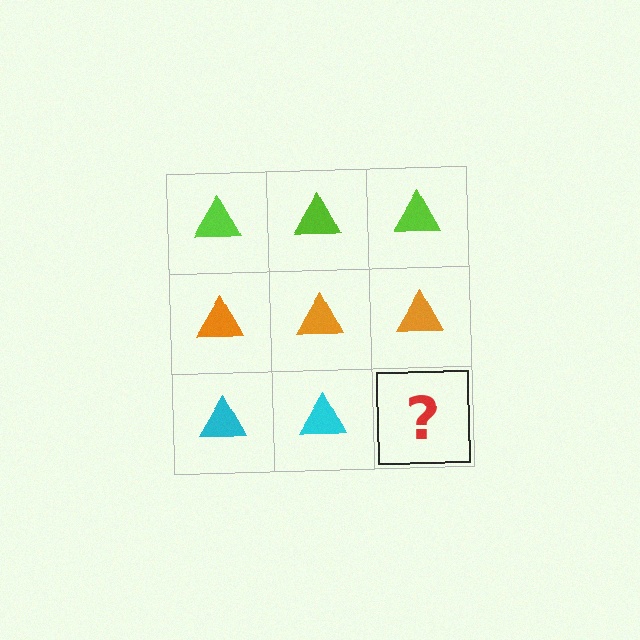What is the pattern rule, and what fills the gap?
The rule is that each row has a consistent color. The gap should be filled with a cyan triangle.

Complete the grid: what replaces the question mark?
The question mark should be replaced with a cyan triangle.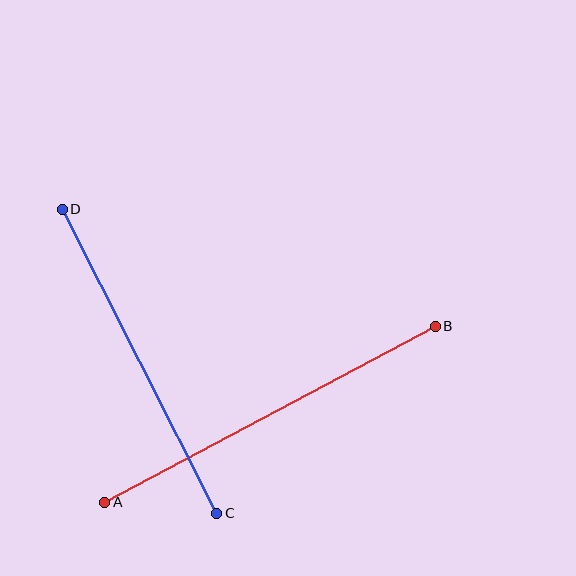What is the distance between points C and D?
The distance is approximately 341 pixels.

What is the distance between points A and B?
The distance is approximately 375 pixels.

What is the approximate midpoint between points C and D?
The midpoint is at approximately (140, 361) pixels.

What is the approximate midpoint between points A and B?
The midpoint is at approximately (270, 414) pixels.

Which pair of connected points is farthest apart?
Points A and B are farthest apart.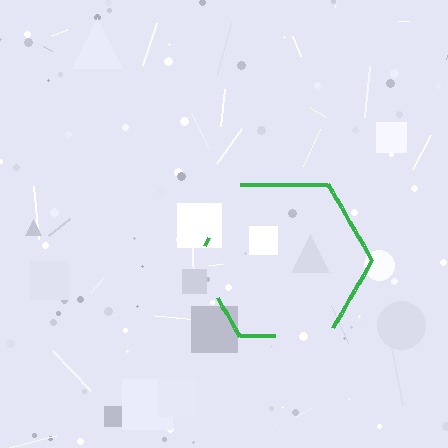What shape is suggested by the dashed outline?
The dashed outline suggests a hexagon.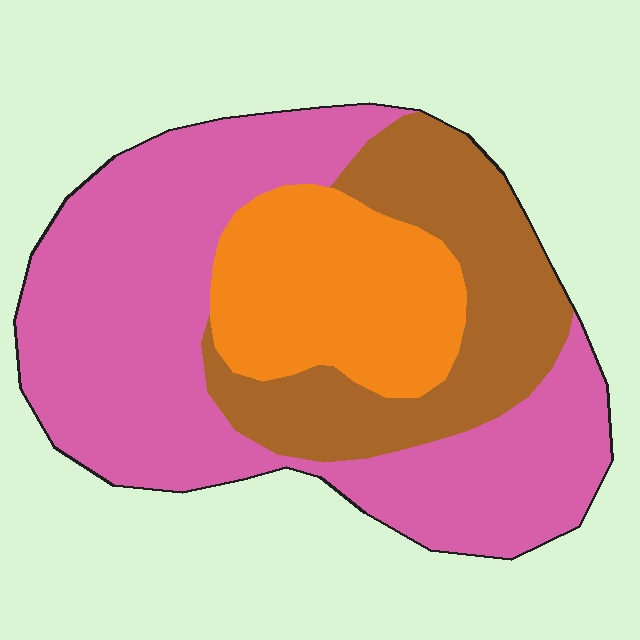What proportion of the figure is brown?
Brown takes up about one quarter (1/4) of the figure.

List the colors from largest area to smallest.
From largest to smallest: pink, brown, orange.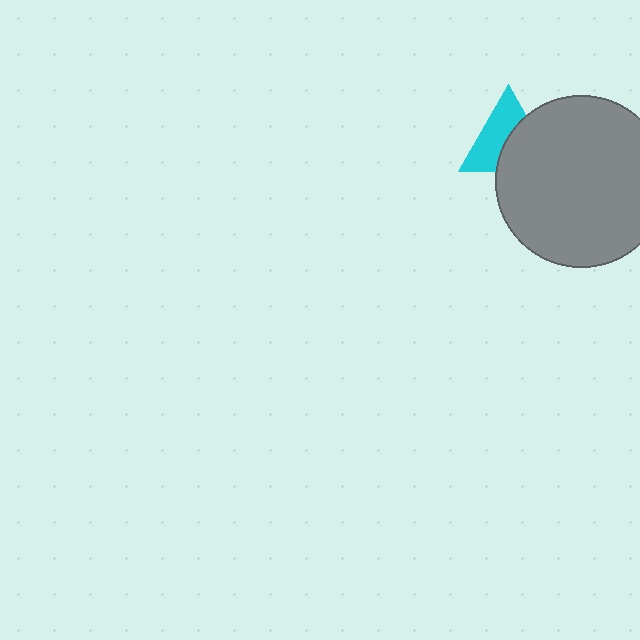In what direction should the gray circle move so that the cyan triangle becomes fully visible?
The gray circle should move toward the lower-right. That is the shortest direction to clear the overlap and leave the cyan triangle fully visible.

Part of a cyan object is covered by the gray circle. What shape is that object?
It is a triangle.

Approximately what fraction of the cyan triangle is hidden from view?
Roughly 46% of the cyan triangle is hidden behind the gray circle.